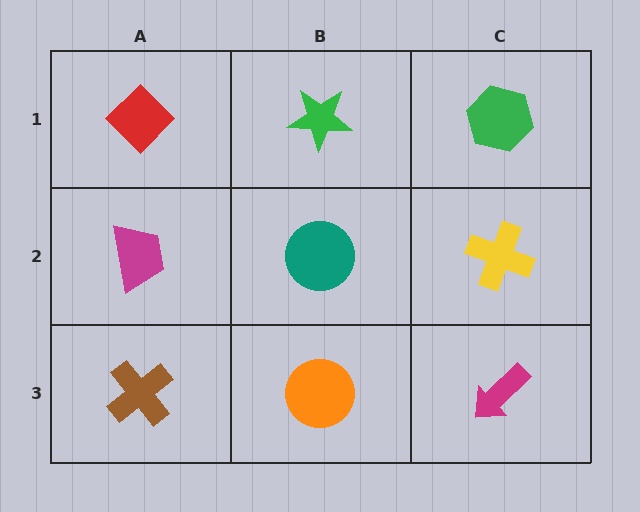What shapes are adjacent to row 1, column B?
A teal circle (row 2, column B), a red diamond (row 1, column A), a green hexagon (row 1, column C).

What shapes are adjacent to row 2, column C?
A green hexagon (row 1, column C), a magenta arrow (row 3, column C), a teal circle (row 2, column B).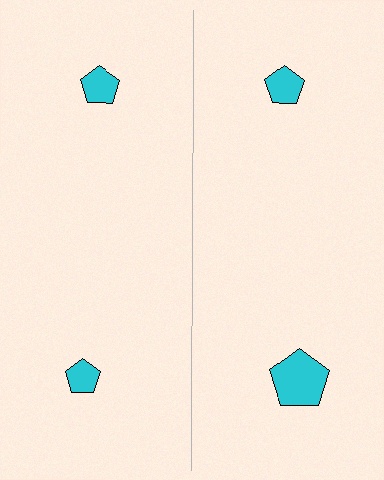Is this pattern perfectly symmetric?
No, the pattern is not perfectly symmetric. The cyan pentagon on the right side has a different size than its mirror counterpart.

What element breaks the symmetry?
The cyan pentagon on the right side has a different size than its mirror counterpart.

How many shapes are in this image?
There are 4 shapes in this image.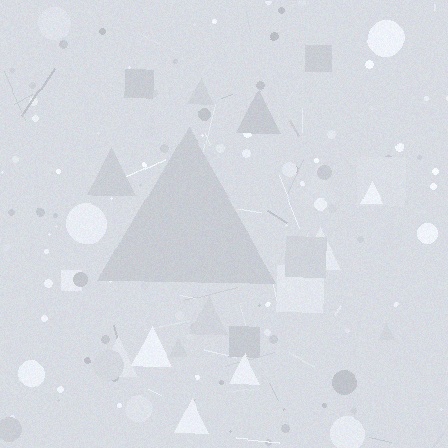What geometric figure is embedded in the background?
A triangle is embedded in the background.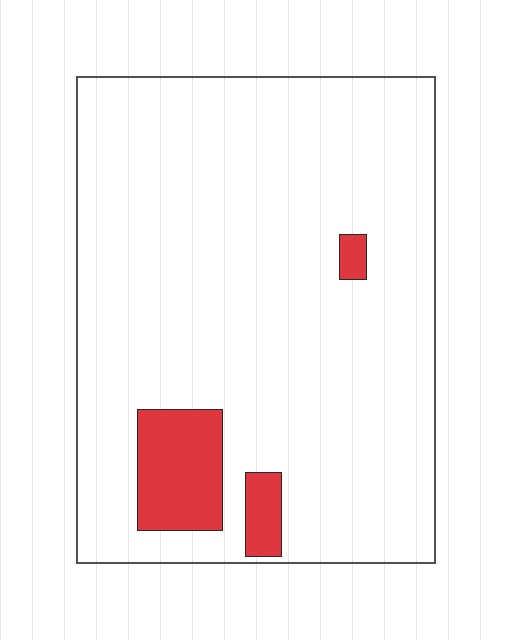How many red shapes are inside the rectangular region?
3.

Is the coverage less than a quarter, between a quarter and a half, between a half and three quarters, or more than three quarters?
Less than a quarter.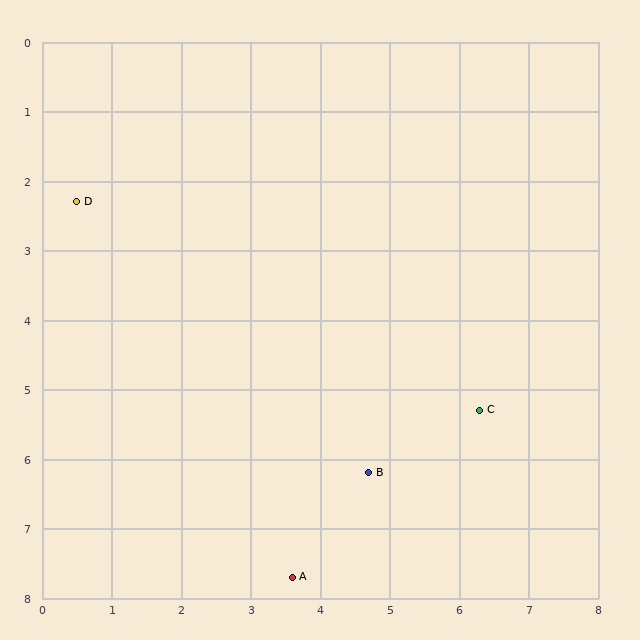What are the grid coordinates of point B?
Point B is at approximately (4.7, 6.2).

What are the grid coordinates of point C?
Point C is at approximately (6.3, 5.3).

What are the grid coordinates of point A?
Point A is at approximately (3.6, 7.7).